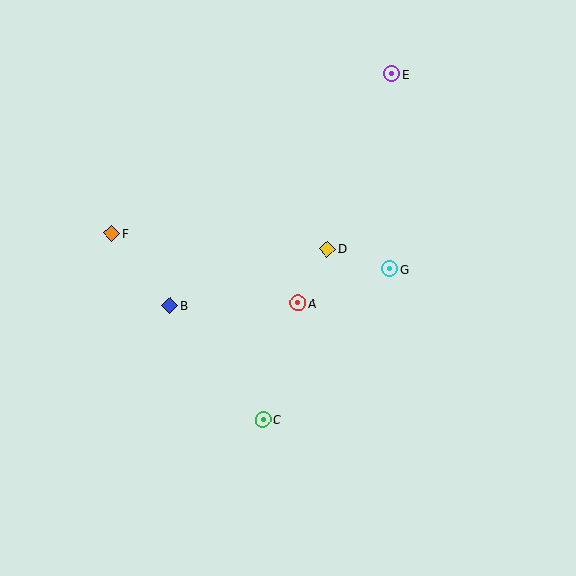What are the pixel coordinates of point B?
Point B is at (170, 305).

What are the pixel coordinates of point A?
Point A is at (298, 303).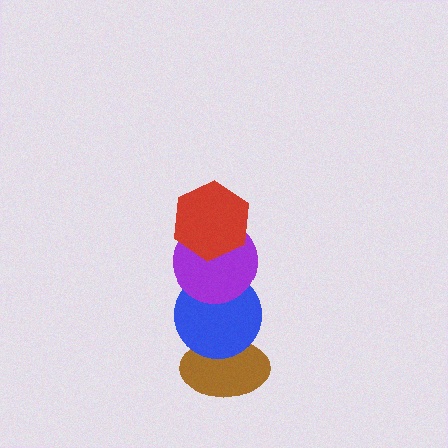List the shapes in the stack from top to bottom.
From top to bottom: the red hexagon, the purple circle, the blue circle, the brown ellipse.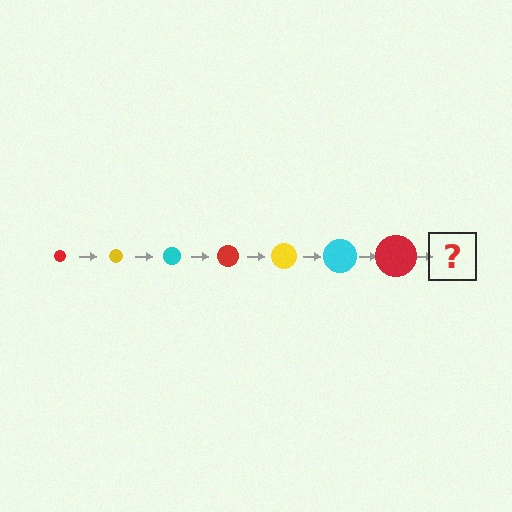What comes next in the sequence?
The next element should be a yellow circle, larger than the previous one.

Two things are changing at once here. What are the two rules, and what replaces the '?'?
The two rules are that the circle grows larger each step and the color cycles through red, yellow, and cyan. The '?' should be a yellow circle, larger than the previous one.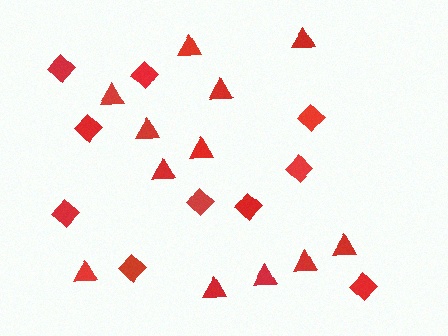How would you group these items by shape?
There are 2 groups: one group of diamonds (10) and one group of triangles (12).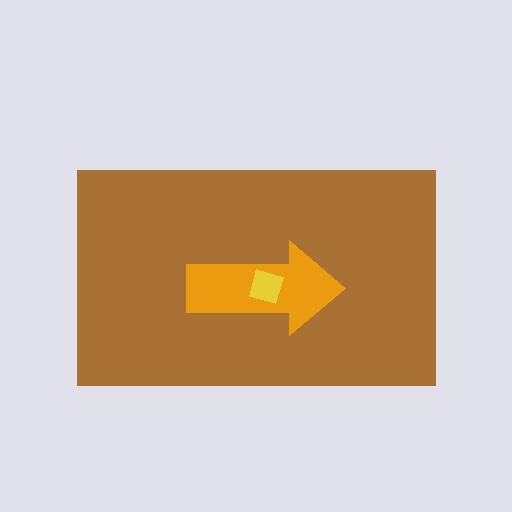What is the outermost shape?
The brown rectangle.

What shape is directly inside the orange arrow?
The yellow diamond.